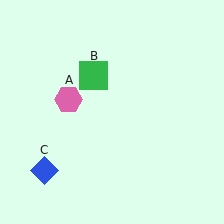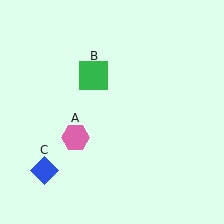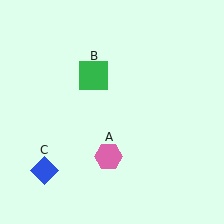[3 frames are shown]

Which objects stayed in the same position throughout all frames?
Green square (object B) and blue diamond (object C) remained stationary.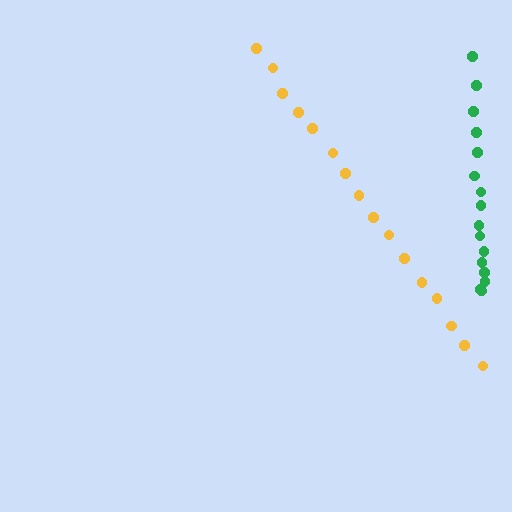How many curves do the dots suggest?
There are 2 distinct paths.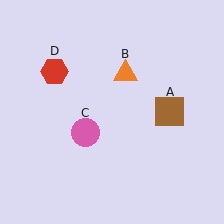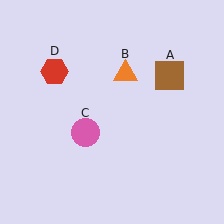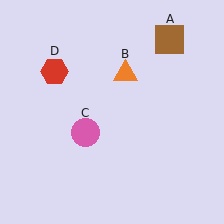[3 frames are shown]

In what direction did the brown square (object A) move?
The brown square (object A) moved up.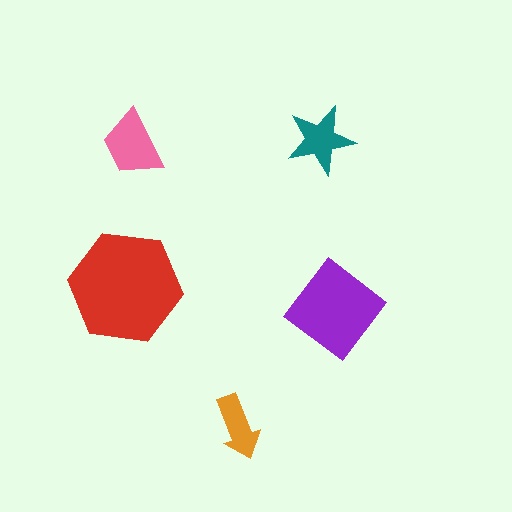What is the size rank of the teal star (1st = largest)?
4th.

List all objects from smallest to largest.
The orange arrow, the teal star, the pink trapezoid, the purple diamond, the red hexagon.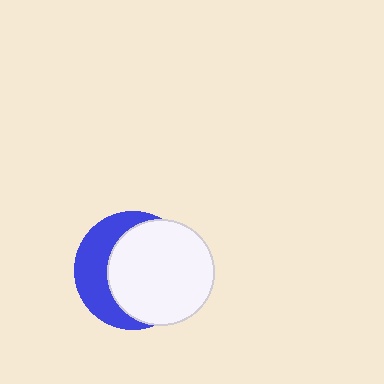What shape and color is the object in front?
The object in front is a white circle.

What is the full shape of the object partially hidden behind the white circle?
The partially hidden object is a blue circle.